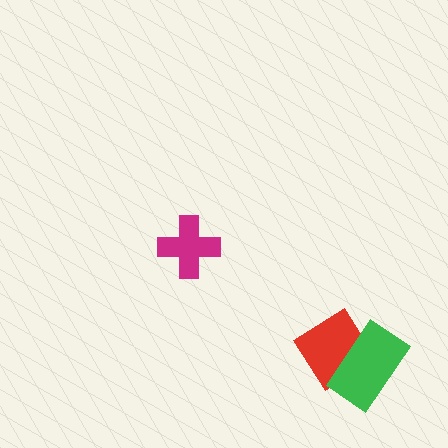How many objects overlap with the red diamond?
1 object overlaps with the red diamond.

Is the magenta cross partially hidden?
No, no other shape covers it.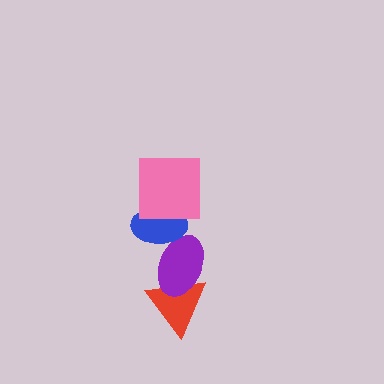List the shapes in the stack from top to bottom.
From top to bottom: the pink square, the blue ellipse, the purple ellipse, the red triangle.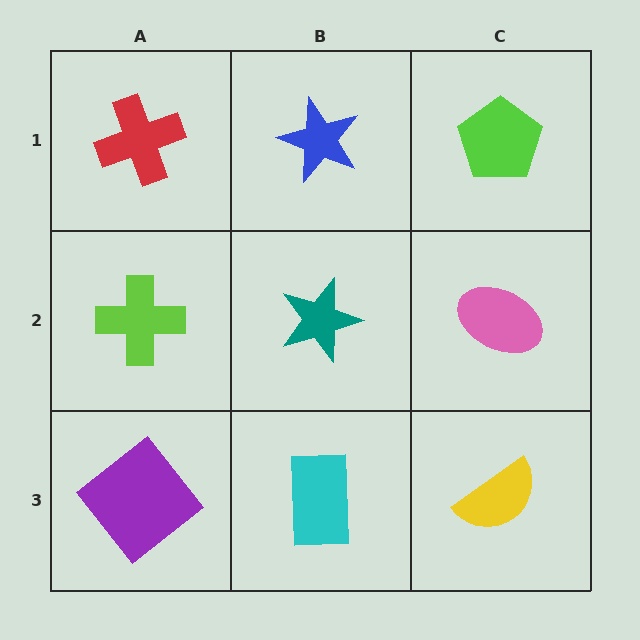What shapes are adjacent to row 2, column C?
A lime pentagon (row 1, column C), a yellow semicircle (row 3, column C), a teal star (row 2, column B).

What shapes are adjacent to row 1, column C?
A pink ellipse (row 2, column C), a blue star (row 1, column B).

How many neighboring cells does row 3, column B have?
3.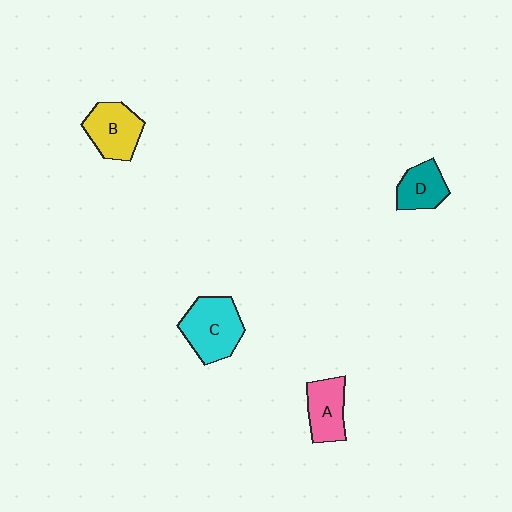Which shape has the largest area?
Shape C (cyan).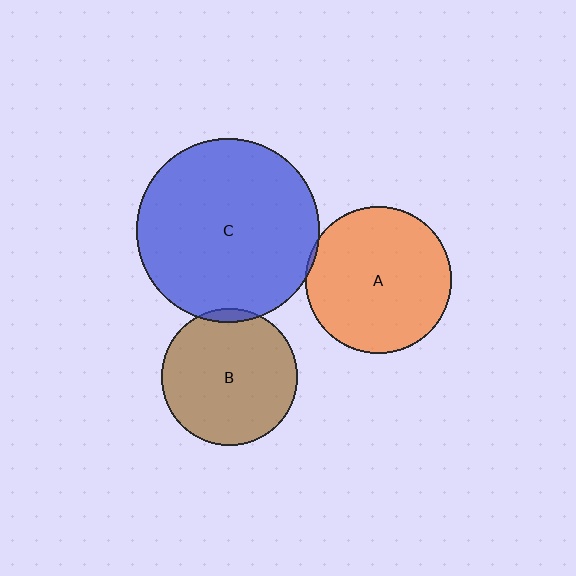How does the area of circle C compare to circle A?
Approximately 1.6 times.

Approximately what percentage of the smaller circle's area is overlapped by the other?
Approximately 5%.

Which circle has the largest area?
Circle C (blue).